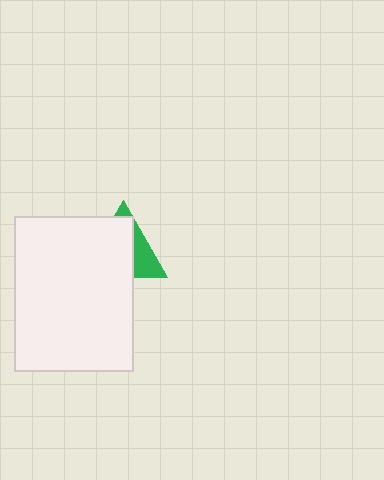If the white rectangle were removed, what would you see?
You would see the complete green triangle.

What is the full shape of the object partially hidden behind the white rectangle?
The partially hidden object is a green triangle.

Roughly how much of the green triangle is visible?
A small part of it is visible (roughly 34%).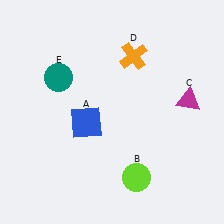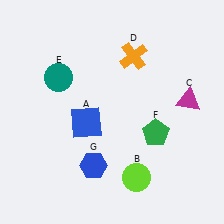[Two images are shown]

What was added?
A green pentagon (F), a blue hexagon (G) were added in Image 2.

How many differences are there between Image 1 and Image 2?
There are 2 differences between the two images.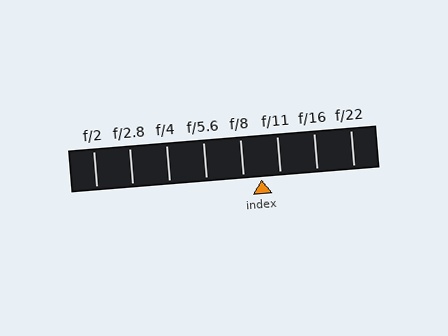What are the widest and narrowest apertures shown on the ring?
The widest aperture shown is f/2 and the narrowest is f/22.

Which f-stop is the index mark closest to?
The index mark is closest to f/8.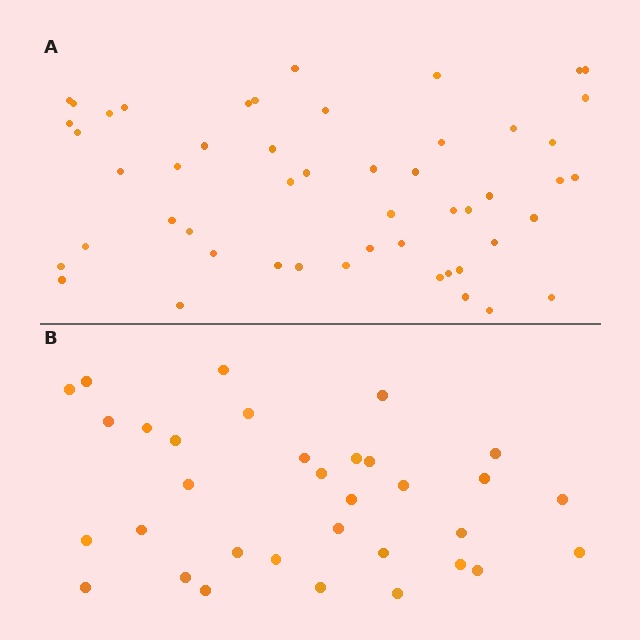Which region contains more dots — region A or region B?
Region A (the top region) has more dots.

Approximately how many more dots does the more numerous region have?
Region A has approximately 20 more dots than region B.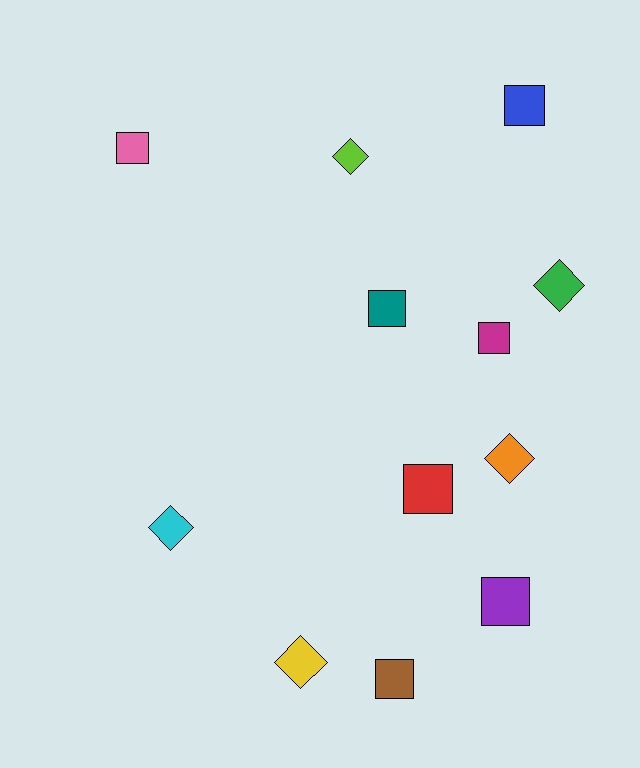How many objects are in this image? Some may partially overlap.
There are 12 objects.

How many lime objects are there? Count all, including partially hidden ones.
There is 1 lime object.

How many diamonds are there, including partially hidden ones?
There are 5 diamonds.